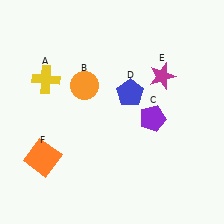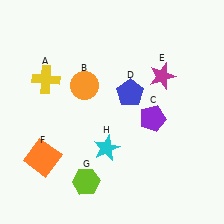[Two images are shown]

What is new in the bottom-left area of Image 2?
A lime hexagon (G) was added in the bottom-left area of Image 2.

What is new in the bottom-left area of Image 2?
A cyan star (H) was added in the bottom-left area of Image 2.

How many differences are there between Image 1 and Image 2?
There are 2 differences between the two images.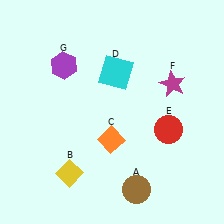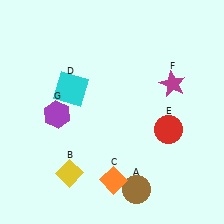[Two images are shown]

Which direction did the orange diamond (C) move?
The orange diamond (C) moved down.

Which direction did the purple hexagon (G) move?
The purple hexagon (G) moved down.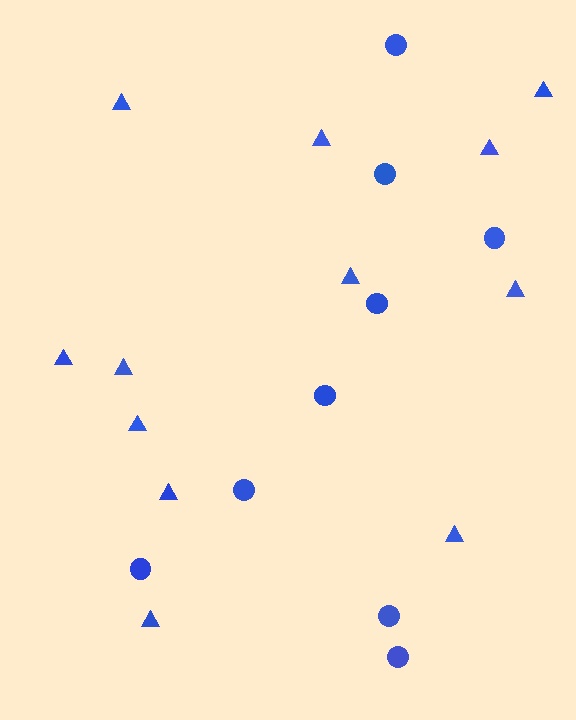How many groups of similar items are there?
There are 2 groups: one group of triangles (12) and one group of circles (9).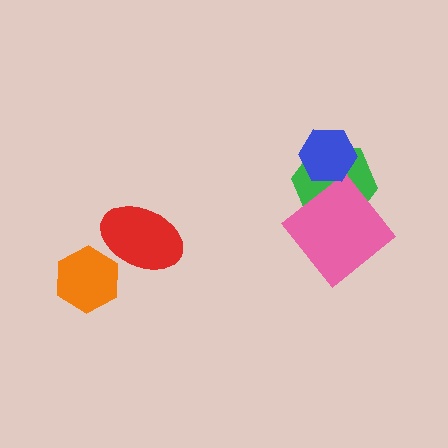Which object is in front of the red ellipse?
The orange hexagon is in front of the red ellipse.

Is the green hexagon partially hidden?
Yes, it is partially covered by another shape.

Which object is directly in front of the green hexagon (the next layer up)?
The pink diamond is directly in front of the green hexagon.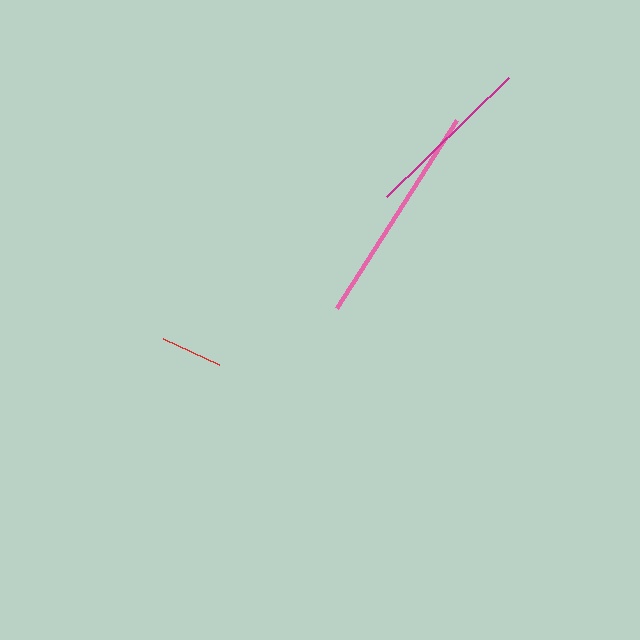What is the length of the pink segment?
The pink segment is approximately 223 pixels long.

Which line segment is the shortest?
The red line is the shortest at approximately 62 pixels.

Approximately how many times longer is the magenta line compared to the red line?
The magenta line is approximately 2.7 times the length of the red line.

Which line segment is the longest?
The pink line is the longest at approximately 223 pixels.